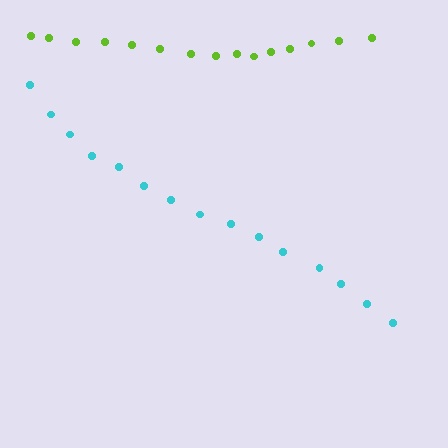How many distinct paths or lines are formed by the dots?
There are 2 distinct paths.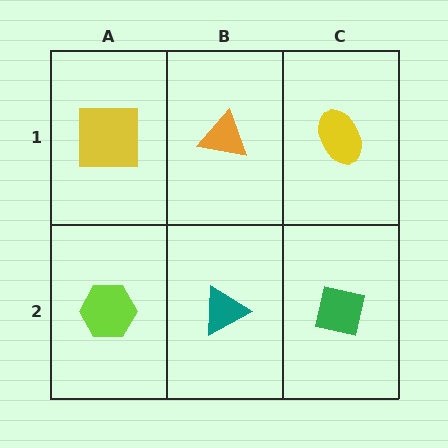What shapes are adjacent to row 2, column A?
A yellow square (row 1, column A), a teal triangle (row 2, column B).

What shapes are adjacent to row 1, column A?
A lime hexagon (row 2, column A), an orange triangle (row 1, column B).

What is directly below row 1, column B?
A teal triangle.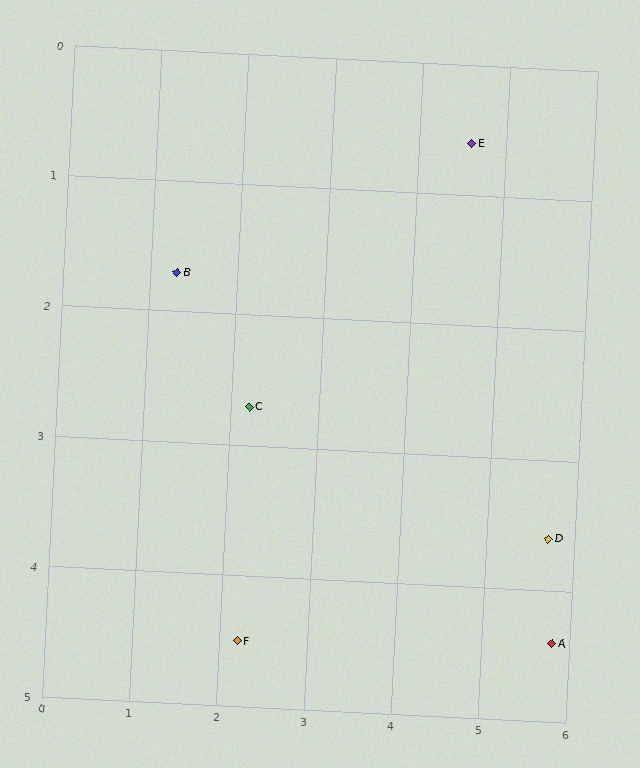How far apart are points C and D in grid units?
Points C and D are about 3.6 grid units apart.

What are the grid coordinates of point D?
Point D is at approximately (5.7, 3.6).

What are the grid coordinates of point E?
Point E is at approximately (4.6, 0.6).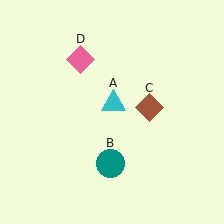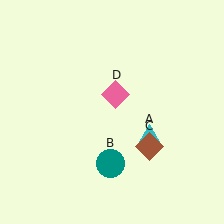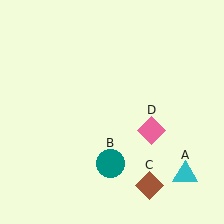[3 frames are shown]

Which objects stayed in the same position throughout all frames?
Teal circle (object B) remained stationary.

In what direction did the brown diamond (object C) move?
The brown diamond (object C) moved down.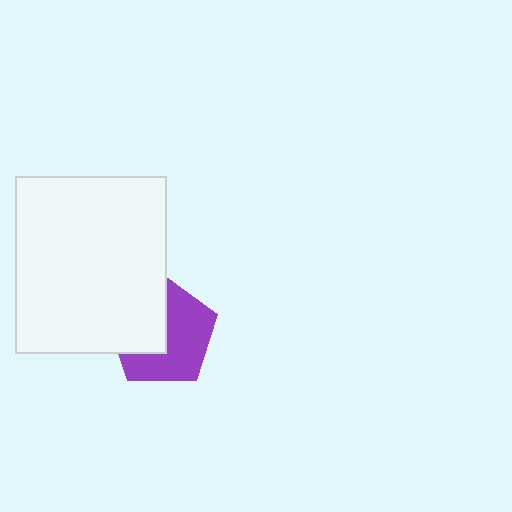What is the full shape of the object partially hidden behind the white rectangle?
The partially hidden object is a purple pentagon.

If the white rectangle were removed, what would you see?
You would see the complete purple pentagon.